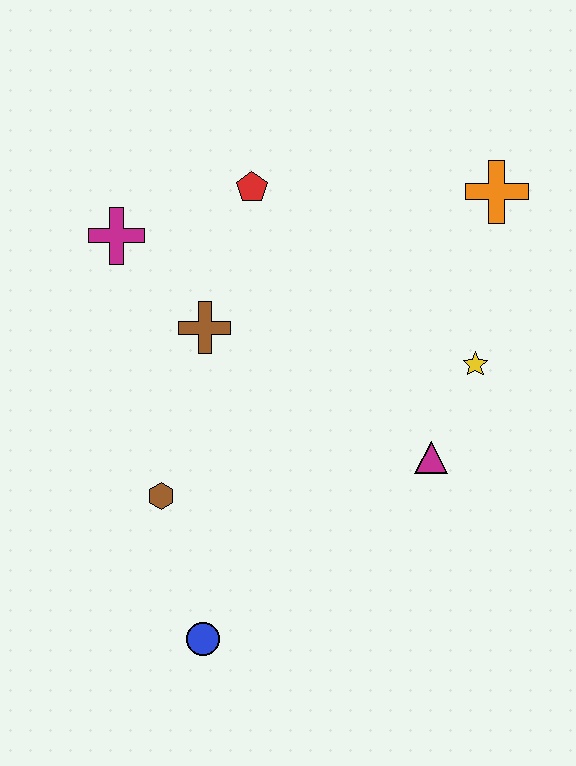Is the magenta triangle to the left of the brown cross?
No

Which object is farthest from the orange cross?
The blue circle is farthest from the orange cross.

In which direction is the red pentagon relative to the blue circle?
The red pentagon is above the blue circle.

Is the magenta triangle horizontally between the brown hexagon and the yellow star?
Yes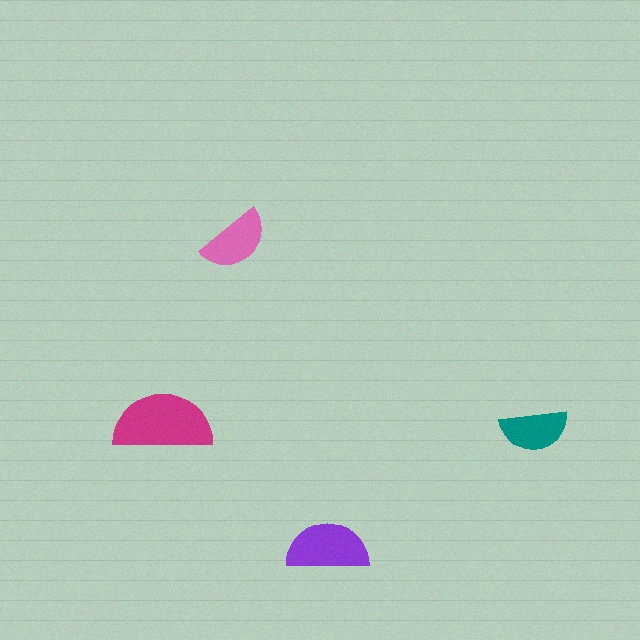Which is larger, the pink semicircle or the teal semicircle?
The pink one.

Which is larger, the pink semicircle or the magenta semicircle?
The magenta one.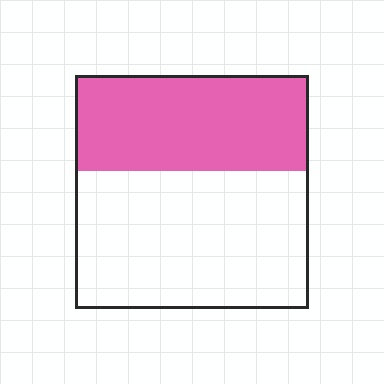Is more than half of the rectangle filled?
No.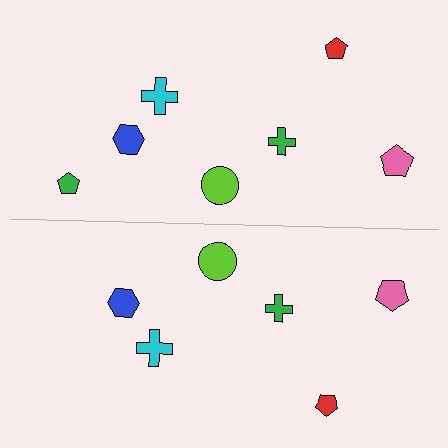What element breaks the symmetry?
A green pentagon is missing from the bottom side.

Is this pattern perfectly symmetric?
No, the pattern is not perfectly symmetric. A green pentagon is missing from the bottom side.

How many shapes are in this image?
There are 13 shapes in this image.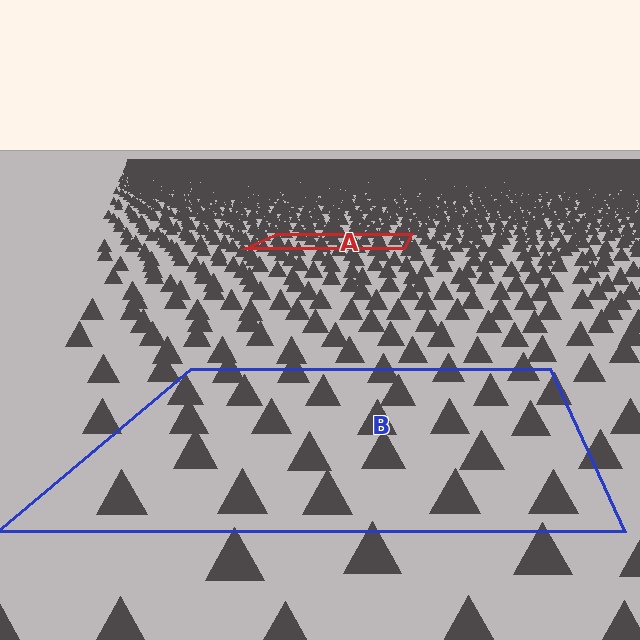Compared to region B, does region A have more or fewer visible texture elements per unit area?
Region A has more texture elements per unit area — they are packed more densely because it is farther away.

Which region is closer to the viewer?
Region B is closer. The texture elements there are larger and more spread out.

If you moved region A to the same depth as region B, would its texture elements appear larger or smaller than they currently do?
They would appear larger. At a closer depth, the same texture elements are projected at a bigger on-screen size.